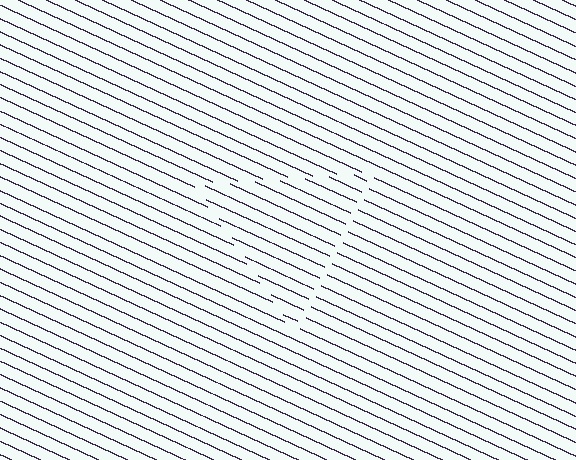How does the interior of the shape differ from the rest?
The interior of the shape contains the same grating, shifted by half a period — the contour is defined by the phase discontinuity where line-ends from the inner and outer gratings abut.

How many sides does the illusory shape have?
3 sides — the line-ends trace a triangle.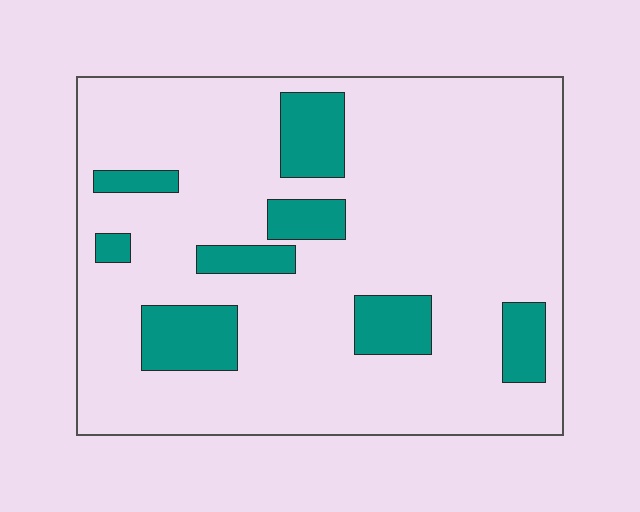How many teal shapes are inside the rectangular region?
8.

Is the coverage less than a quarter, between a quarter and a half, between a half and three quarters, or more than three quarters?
Less than a quarter.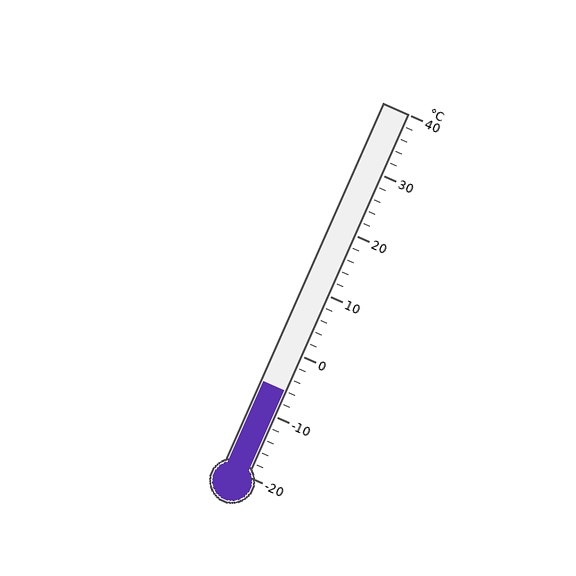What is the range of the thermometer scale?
The thermometer scale ranges from -20°C to 40°C.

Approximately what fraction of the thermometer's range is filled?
The thermometer is filled to approximately 25% of its range.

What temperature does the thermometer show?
The thermometer shows approximately -6°C.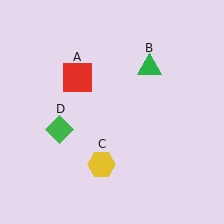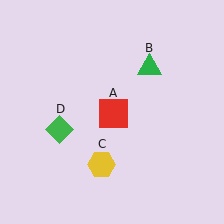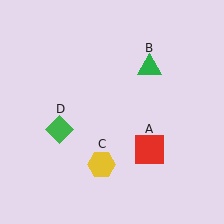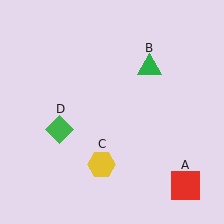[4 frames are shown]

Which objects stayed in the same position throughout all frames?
Green triangle (object B) and yellow hexagon (object C) and green diamond (object D) remained stationary.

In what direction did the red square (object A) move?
The red square (object A) moved down and to the right.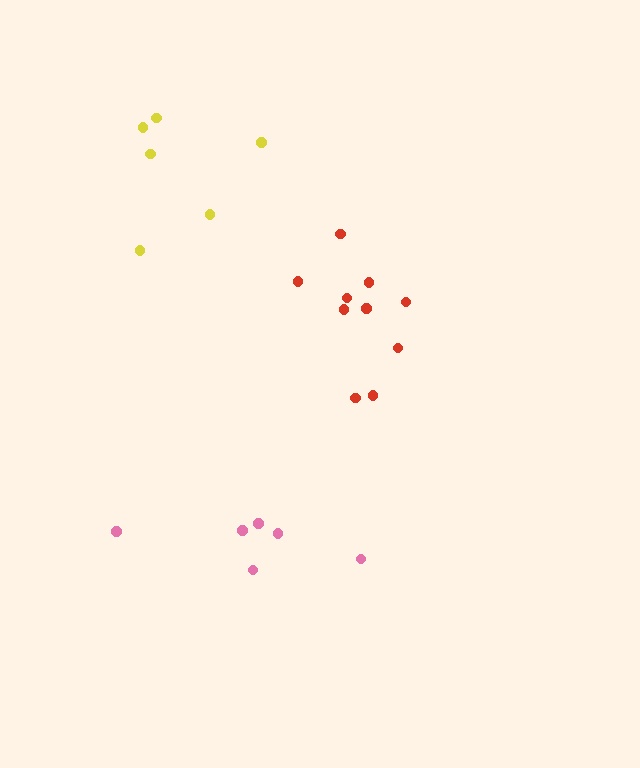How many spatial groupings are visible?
There are 3 spatial groupings.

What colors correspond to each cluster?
The clusters are colored: pink, yellow, red.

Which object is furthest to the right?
The red cluster is rightmost.